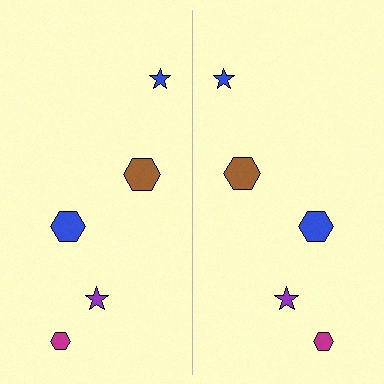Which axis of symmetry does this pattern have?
The pattern has a vertical axis of symmetry running through the center of the image.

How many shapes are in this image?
There are 10 shapes in this image.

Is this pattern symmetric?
Yes, this pattern has bilateral (reflection) symmetry.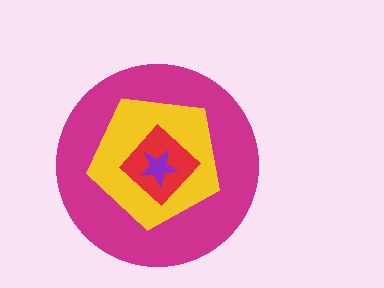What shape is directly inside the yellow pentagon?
The red diamond.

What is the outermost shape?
The magenta circle.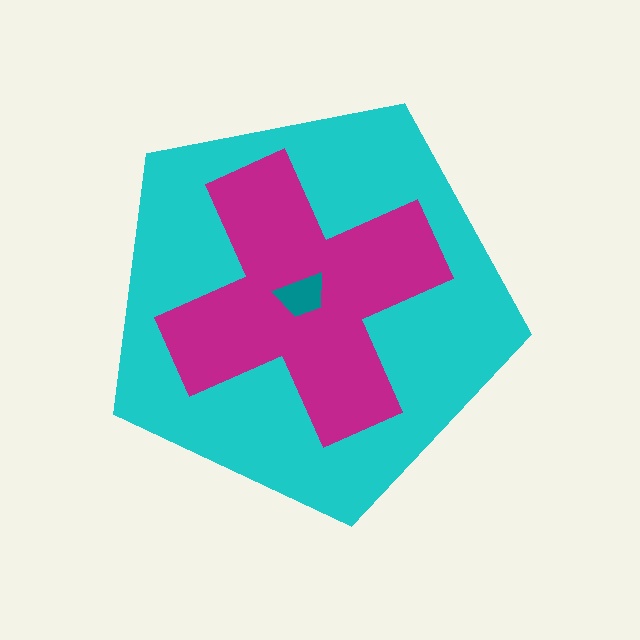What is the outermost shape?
The cyan pentagon.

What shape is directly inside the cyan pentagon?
The magenta cross.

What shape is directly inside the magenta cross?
The teal trapezoid.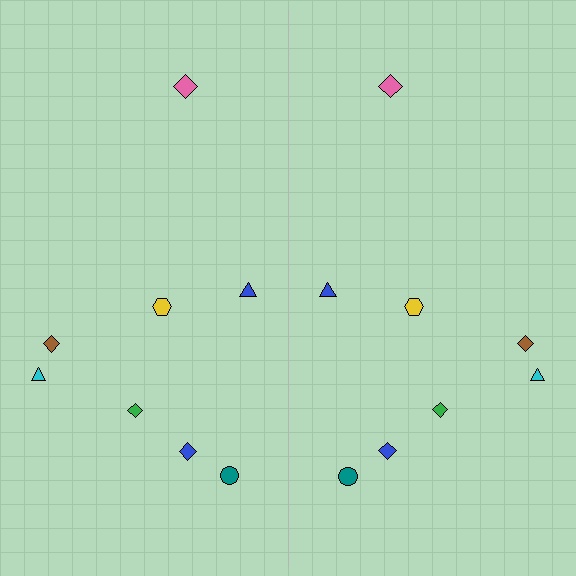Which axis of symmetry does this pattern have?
The pattern has a vertical axis of symmetry running through the center of the image.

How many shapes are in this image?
There are 16 shapes in this image.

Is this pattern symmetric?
Yes, this pattern has bilateral (reflection) symmetry.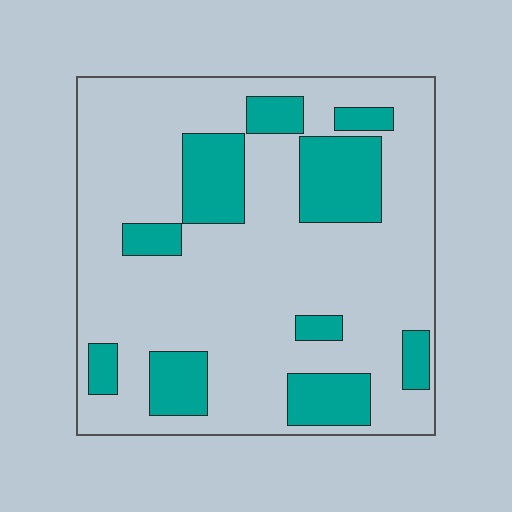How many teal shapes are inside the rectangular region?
10.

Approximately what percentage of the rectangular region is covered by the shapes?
Approximately 25%.